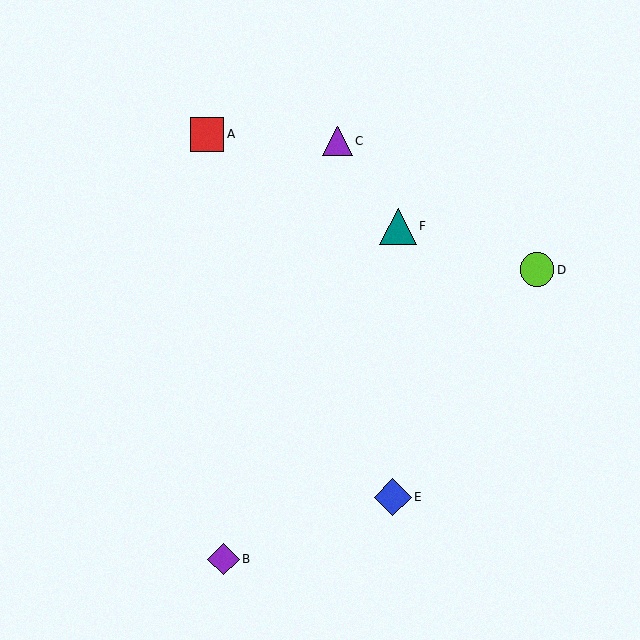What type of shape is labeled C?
Shape C is a purple triangle.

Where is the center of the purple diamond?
The center of the purple diamond is at (223, 559).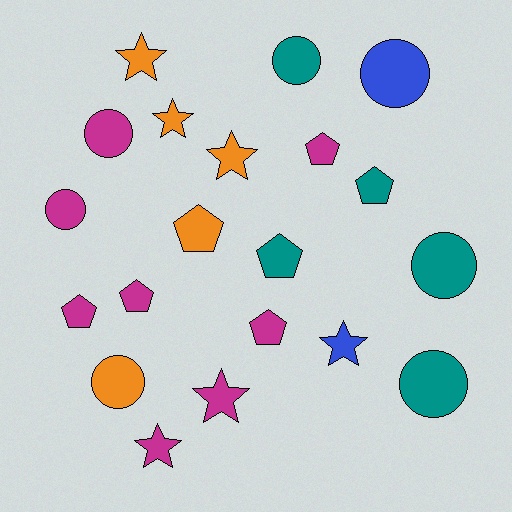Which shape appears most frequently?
Pentagon, with 7 objects.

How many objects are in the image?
There are 20 objects.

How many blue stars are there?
There is 1 blue star.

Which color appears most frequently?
Magenta, with 8 objects.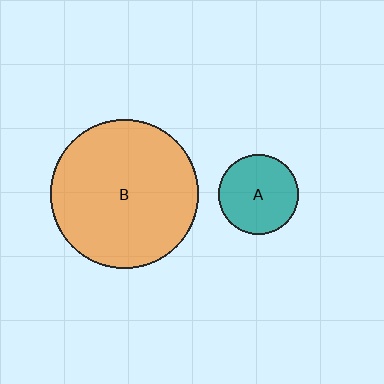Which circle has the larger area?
Circle B (orange).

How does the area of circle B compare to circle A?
Approximately 3.5 times.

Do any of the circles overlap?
No, none of the circles overlap.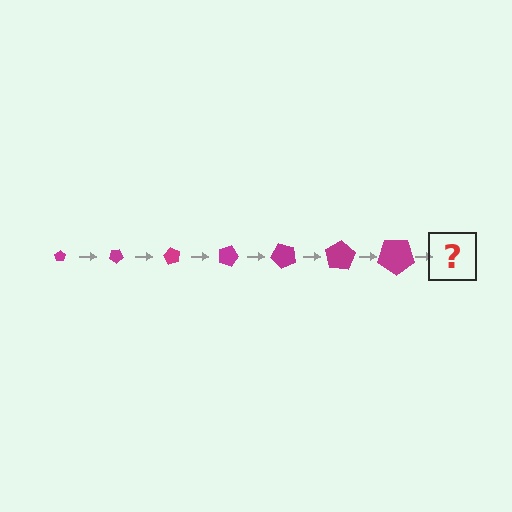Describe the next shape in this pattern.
It should be a pentagon, larger than the previous one and rotated 210 degrees from the start.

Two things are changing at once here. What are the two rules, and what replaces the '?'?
The two rules are that the pentagon grows larger each step and it rotates 30 degrees each step. The '?' should be a pentagon, larger than the previous one and rotated 210 degrees from the start.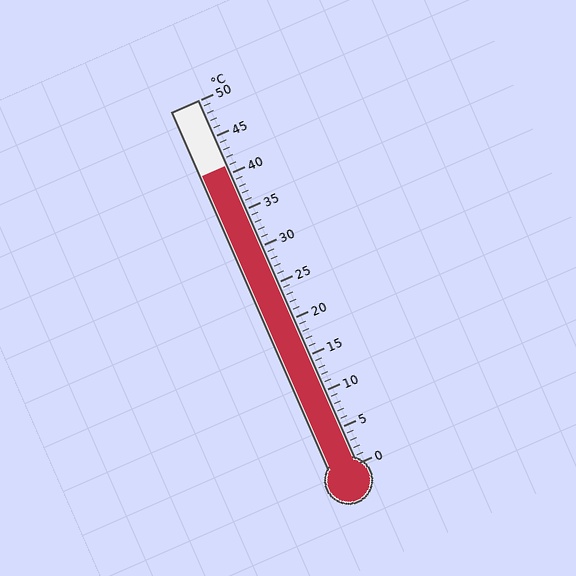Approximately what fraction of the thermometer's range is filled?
The thermometer is filled to approximately 80% of its range.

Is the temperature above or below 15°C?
The temperature is above 15°C.